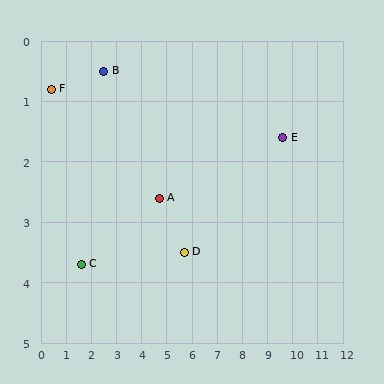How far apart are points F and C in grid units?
Points F and C are about 3.1 grid units apart.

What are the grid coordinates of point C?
Point C is at approximately (1.6, 3.7).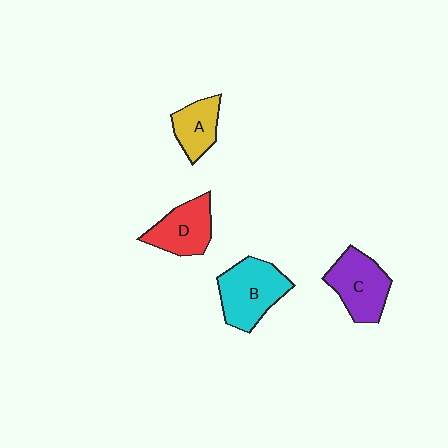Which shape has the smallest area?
Shape A (yellow).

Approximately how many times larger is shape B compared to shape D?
Approximately 1.3 times.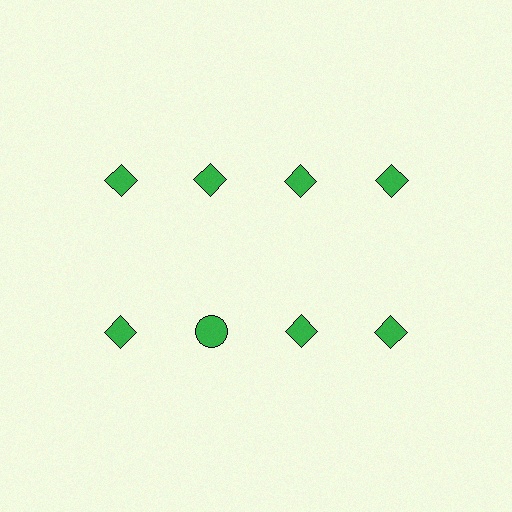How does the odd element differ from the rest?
It has a different shape: circle instead of diamond.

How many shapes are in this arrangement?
There are 8 shapes arranged in a grid pattern.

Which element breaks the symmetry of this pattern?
The green circle in the second row, second from left column breaks the symmetry. All other shapes are green diamonds.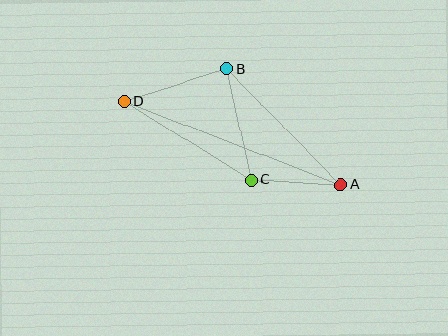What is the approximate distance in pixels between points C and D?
The distance between C and D is approximately 149 pixels.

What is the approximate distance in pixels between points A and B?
The distance between A and B is approximately 163 pixels.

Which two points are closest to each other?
Points A and C are closest to each other.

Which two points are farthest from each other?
Points A and D are farthest from each other.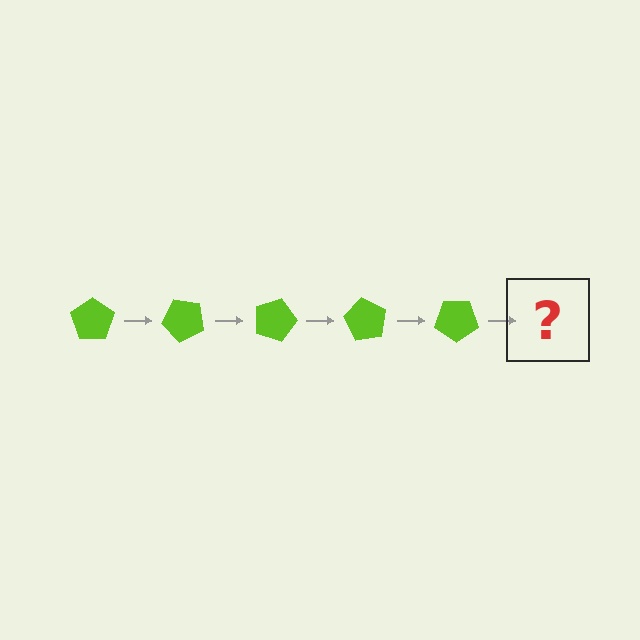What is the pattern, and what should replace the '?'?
The pattern is that the pentagon rotates 45 degrees each step. The '?' should be a lime pentagon rotated 225 degrees.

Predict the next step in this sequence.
The next step is a lime pentagon rotated 225 degrees.